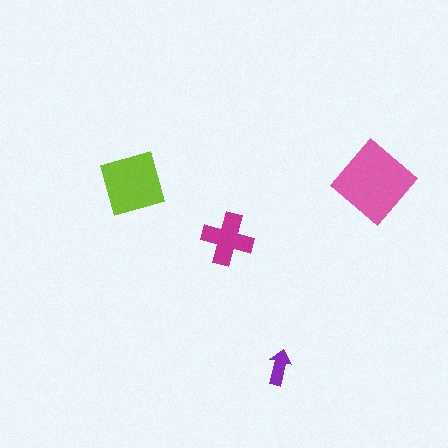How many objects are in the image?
There are 4 objects in the image.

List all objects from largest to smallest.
The pink diamond, the lime square, the magenta cross, the purple arrow.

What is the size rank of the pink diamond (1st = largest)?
1st.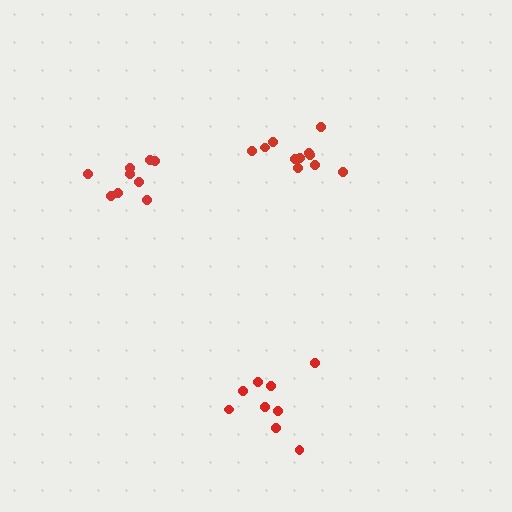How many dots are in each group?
Group 1: 9 dots, Group 2: 9 dots, Group 3: 11 dots (29 total).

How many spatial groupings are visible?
There are 3 spatial groupings.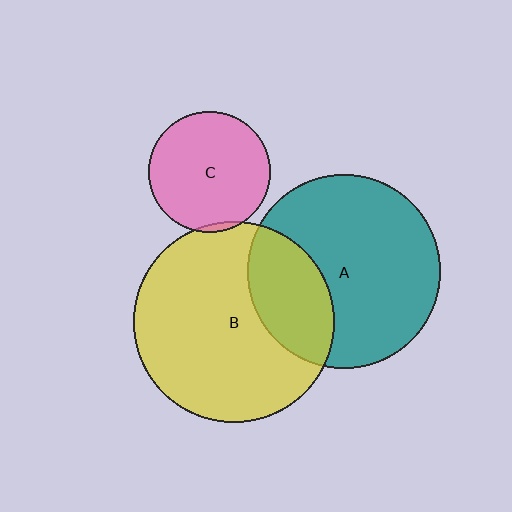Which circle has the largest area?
Circle B (yellow).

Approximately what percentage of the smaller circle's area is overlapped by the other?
Approximately 30%.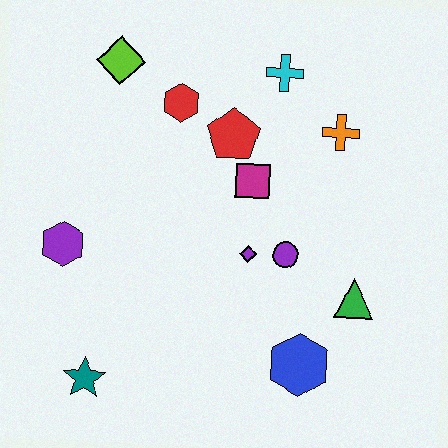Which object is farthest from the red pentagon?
The teal star is farthest from the red pentagon.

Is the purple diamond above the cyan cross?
No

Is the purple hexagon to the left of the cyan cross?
Yes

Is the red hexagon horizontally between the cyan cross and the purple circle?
No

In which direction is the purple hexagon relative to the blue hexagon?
The purple hexagon is to the left of the blue hexagon.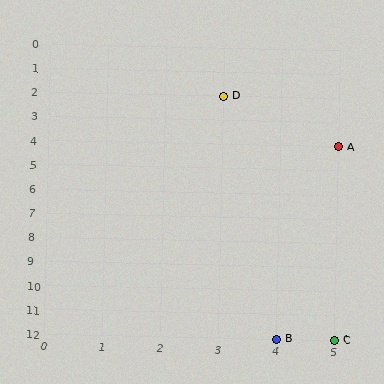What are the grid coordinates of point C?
Point C is at grid coordinates (5, 12).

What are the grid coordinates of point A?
Point A is at grid coordinates (5, 4).